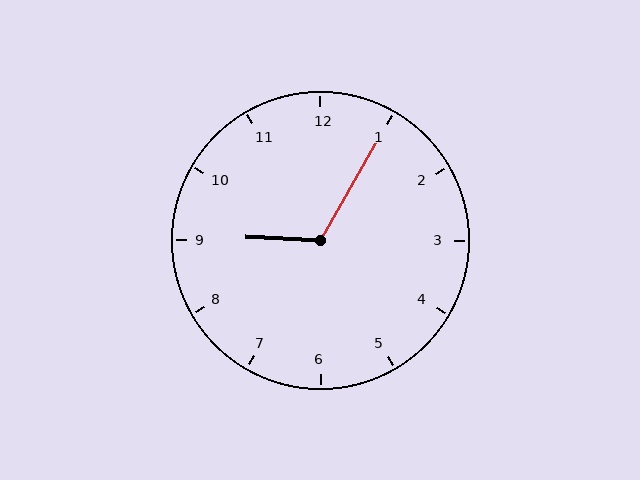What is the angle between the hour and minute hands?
Approximately 118 degrees.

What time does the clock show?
9:05.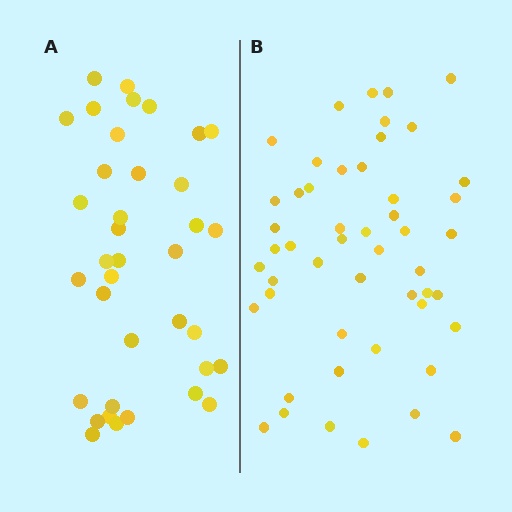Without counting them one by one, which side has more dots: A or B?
Region B (the right region) has more dots.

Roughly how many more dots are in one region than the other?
Region B has approximately 15 more dots than region A.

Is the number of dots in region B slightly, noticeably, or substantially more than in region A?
Region B has noticeably more, but not dramatically so. The ratio is roughly 1.4 to 1.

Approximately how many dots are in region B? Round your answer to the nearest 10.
About 50 dots.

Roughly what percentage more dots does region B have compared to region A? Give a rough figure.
About 35% more.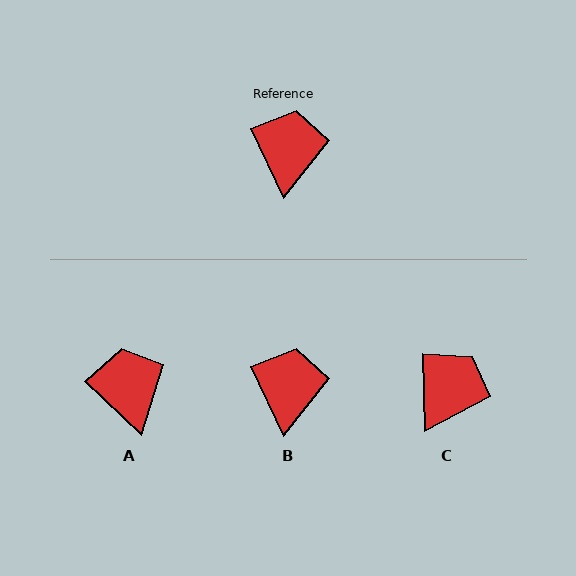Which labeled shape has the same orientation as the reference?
B.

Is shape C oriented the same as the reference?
No, it is off by about 24 degrees.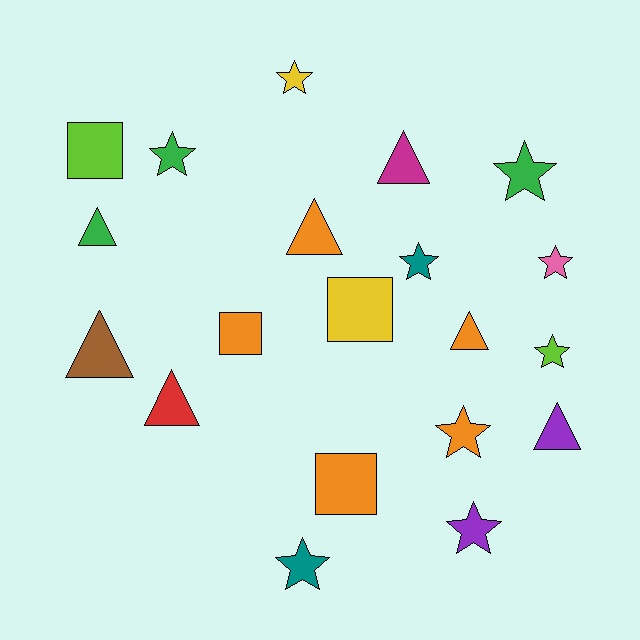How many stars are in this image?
There are 9 stars.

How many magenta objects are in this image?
There is 1 magenta object.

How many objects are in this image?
There are 20 objects.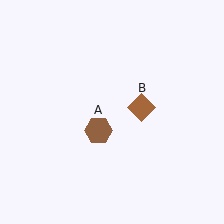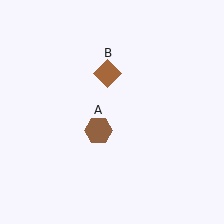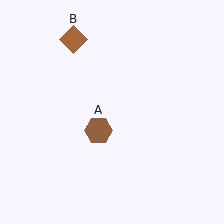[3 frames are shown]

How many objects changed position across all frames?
1 object changed position: brown diamond (object B).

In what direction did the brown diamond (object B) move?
The brown diamond (object B) moved up and to the left.